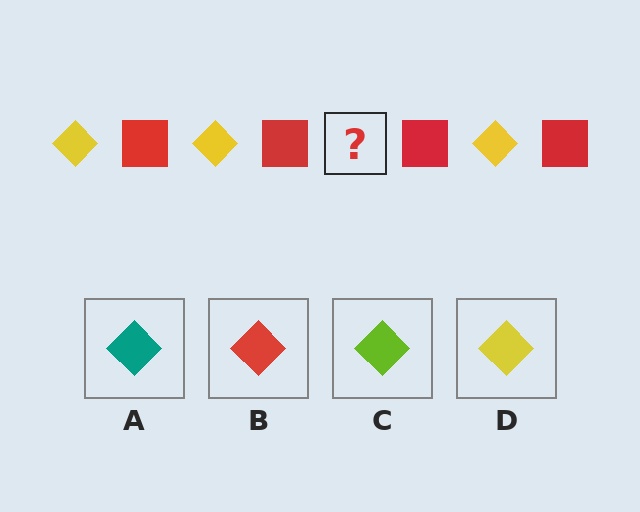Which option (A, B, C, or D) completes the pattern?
D.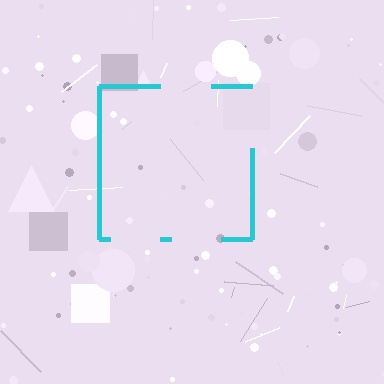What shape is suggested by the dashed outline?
The dashed outline suggests a square.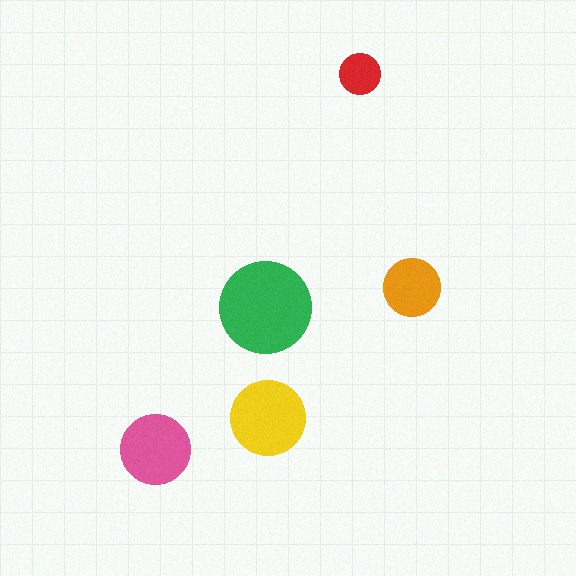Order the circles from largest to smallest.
the green one, the yellow one, the pink one, the orange one, the red one.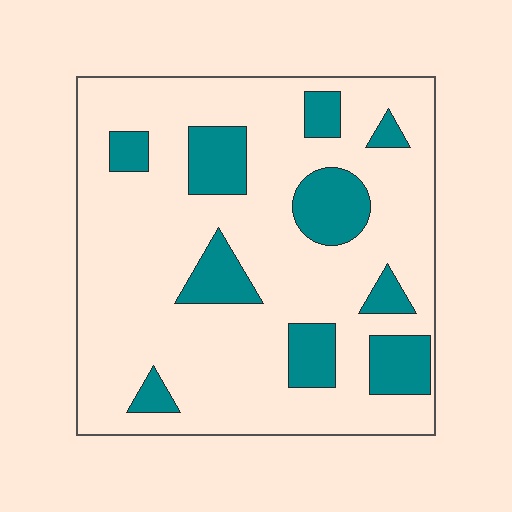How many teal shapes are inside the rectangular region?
10.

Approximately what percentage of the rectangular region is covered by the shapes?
Approximately 20%.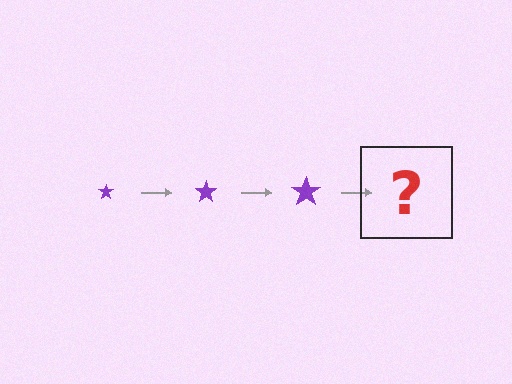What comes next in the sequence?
The next element should be a purple star, larger than the previous one.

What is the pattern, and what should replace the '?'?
The pattern is that the star gets progressively larger each step. The '?' should be a purple star, larger than the previous one.